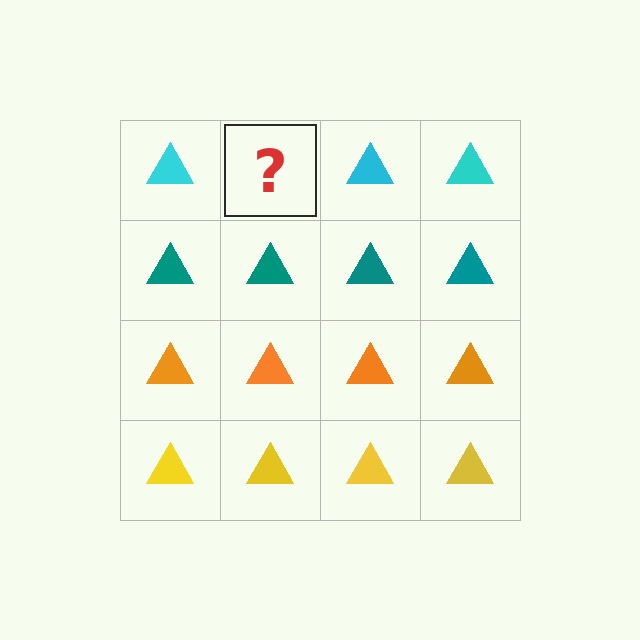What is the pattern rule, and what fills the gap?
The rule is that each row has a consistent color. The gap should be filled with a cyan triangle.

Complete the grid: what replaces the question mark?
The question mark should be replaced with a cyan triangle.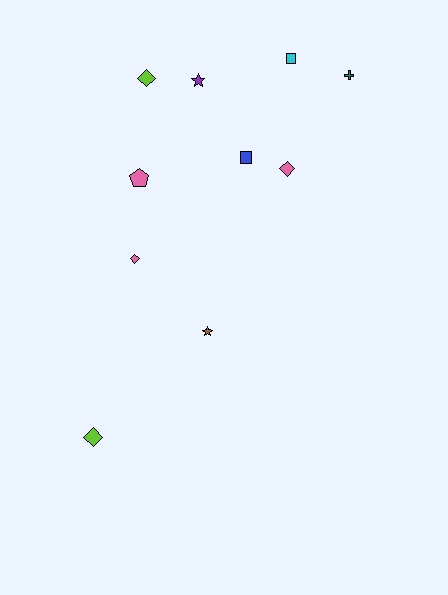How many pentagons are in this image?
There is 1 pentagon.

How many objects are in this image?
There are 10 objects.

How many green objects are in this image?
There are no green objects.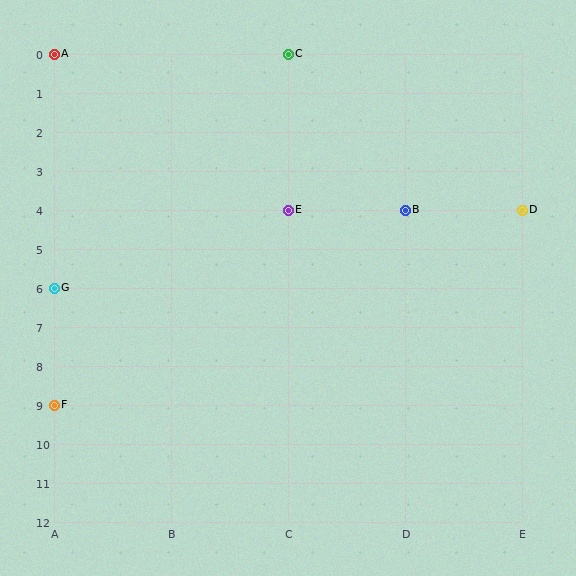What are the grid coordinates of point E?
Point E is at grid coordinates (C, 4).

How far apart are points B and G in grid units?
Points B and G are 3 columns and 2 rows apart (about 3.6 grid units diagonally).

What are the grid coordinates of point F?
Point F is at grid coordinates (A, 9).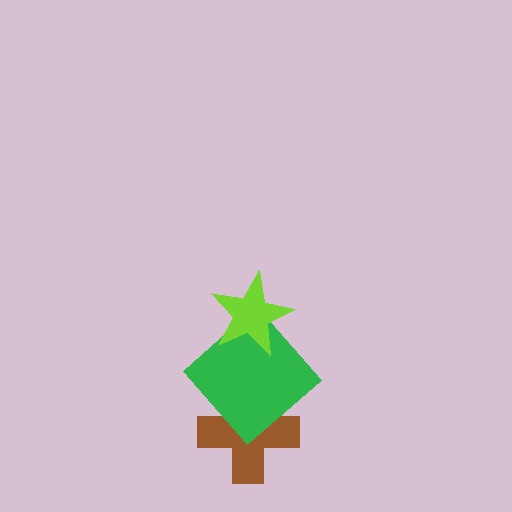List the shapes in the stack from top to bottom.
From top to bottom: the lime star, the green diamond, the brown cross.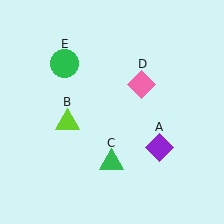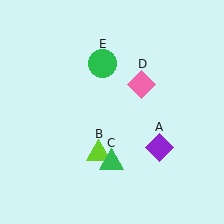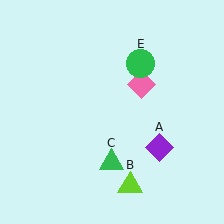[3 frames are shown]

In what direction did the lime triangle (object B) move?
The lime triangle (object B) moved down and to the right.